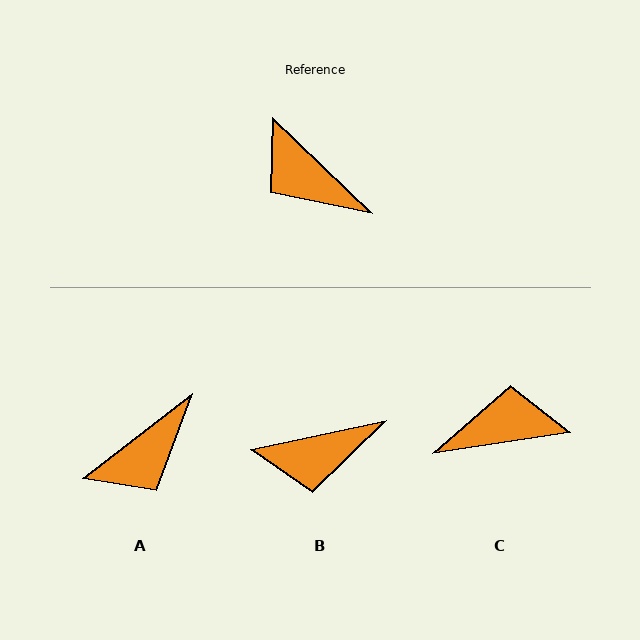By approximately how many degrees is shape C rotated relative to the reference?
Approximately 127 degrees clockwise.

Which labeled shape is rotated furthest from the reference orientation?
C, about 127 degrees away.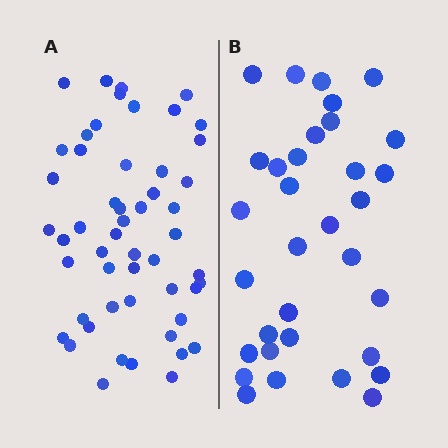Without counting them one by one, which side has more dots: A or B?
Region A (the left region) has more dots.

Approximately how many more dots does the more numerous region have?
Region A has approximately 20 more dots than region B.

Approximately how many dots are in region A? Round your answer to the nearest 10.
About 50 dots. (The exact count is 52, which rounds to 50.)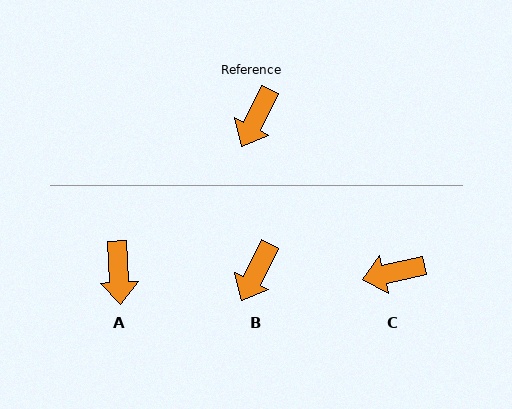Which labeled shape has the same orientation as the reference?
B.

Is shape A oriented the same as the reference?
No, it is off by about 30 degrees.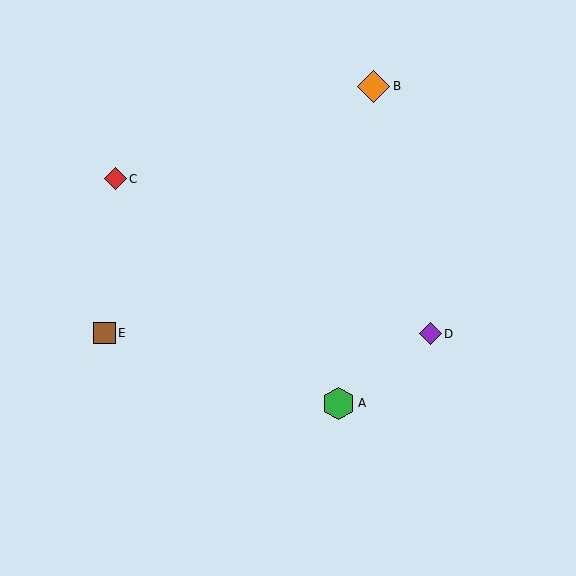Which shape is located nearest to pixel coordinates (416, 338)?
The purple diamond (labeled D) at (430, 334) is nearest to that location.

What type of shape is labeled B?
Shape B is an orange diamond.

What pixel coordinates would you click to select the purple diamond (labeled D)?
Click at (430, 334) to select the purple diamond D.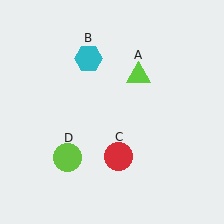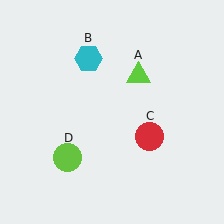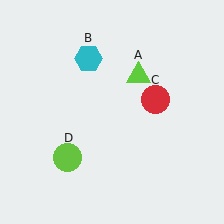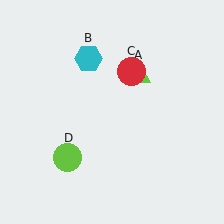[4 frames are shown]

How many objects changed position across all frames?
1 object changed position: red circle (object C).